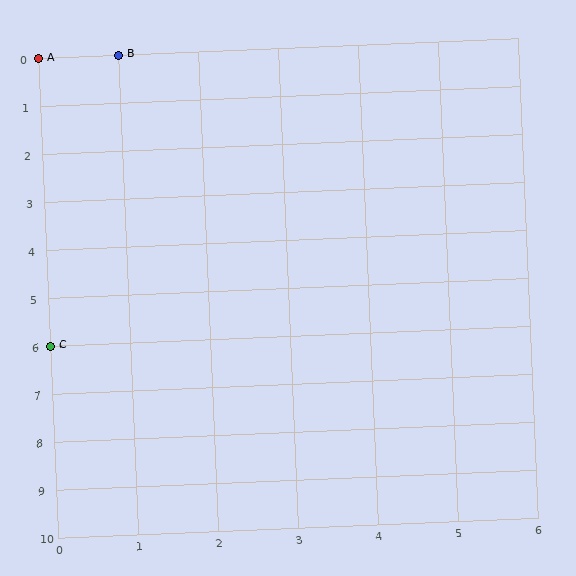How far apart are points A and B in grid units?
Points A and B are 1 column apart.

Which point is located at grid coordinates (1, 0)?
Point B is at (1, 0).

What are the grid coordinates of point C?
Point C is at grid coordinates (0, 6).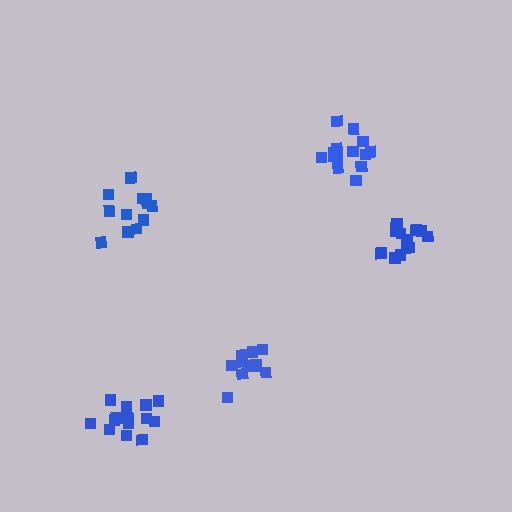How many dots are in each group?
Group 1: 12 dots, Group 2: 15 dots, Group 3: 13 dots, Group 4: 14 dots, Group 5: 13 dots (67 total).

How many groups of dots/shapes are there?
There are 5 groups.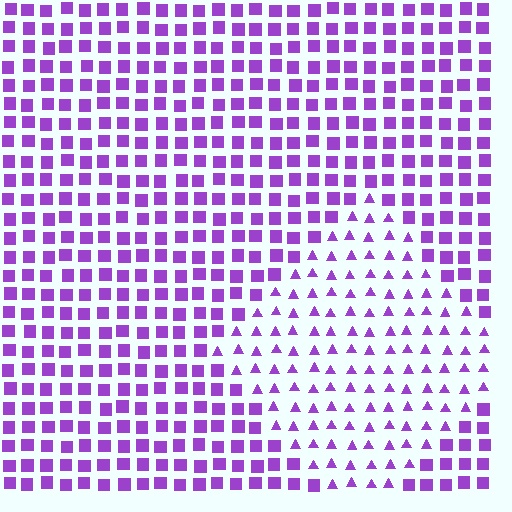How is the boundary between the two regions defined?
The boundary is defined by a change in element shape: triangles inside vs. squares outside. All elements share the same color and spacing.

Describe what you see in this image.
The image is filled with small purple elements arranged in a uniform grid. A diamond-shaped region contains triangles, while the surrounding area contains squares. The boundary is defined purely by the change in element shape.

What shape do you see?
I see a diamond.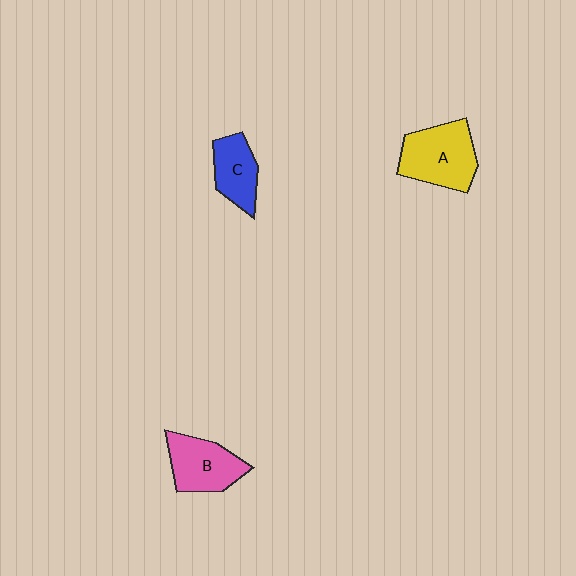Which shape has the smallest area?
Shape C (blue).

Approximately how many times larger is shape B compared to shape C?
Approximately 1.3 times.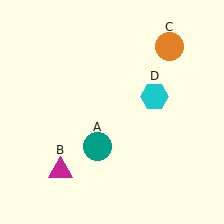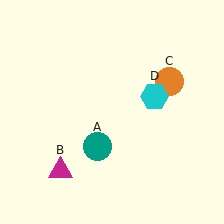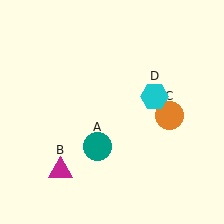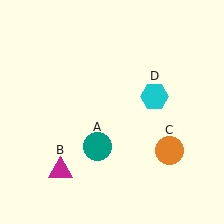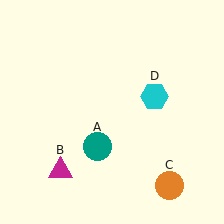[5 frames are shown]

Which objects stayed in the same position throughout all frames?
Teal circle (object A) and magenta triangle (object B) and cyan hexagon (object D) remained stationary.